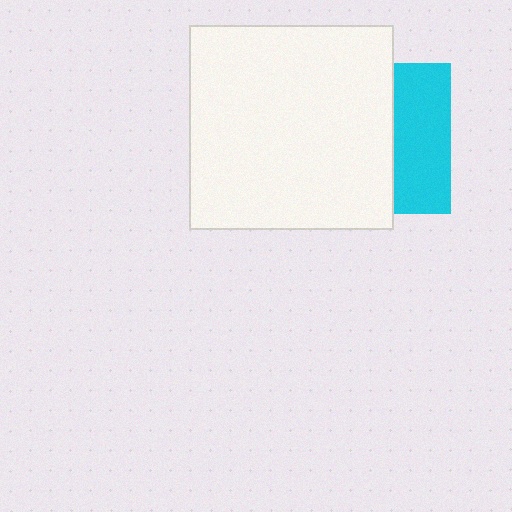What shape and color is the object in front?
The object in front is a white square.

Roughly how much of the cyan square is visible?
A small part of it is visible (roughly 38%).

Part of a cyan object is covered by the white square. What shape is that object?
It is a square.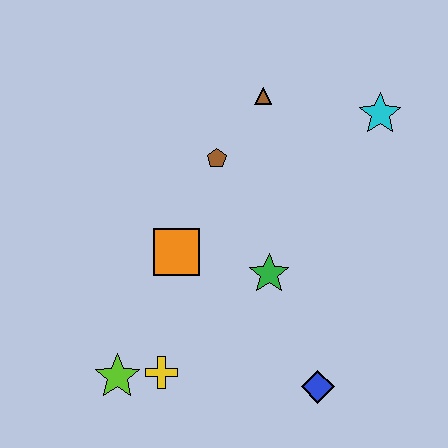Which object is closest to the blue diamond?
The green star is closest to the blue diamond.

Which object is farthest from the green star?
The cyan star is farthest from the green star.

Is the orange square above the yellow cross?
Yes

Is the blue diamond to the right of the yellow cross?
Yes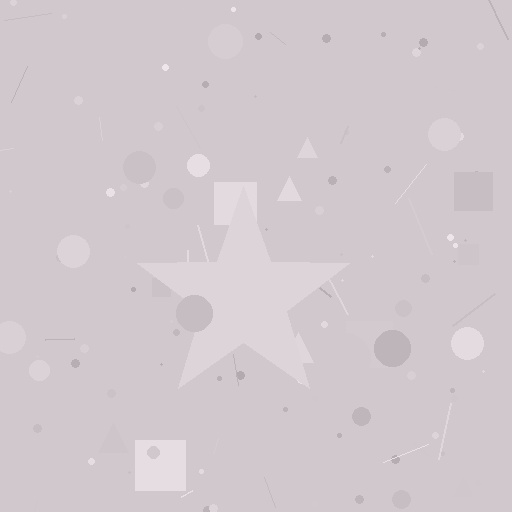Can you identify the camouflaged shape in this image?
The camouflaged shape is a star.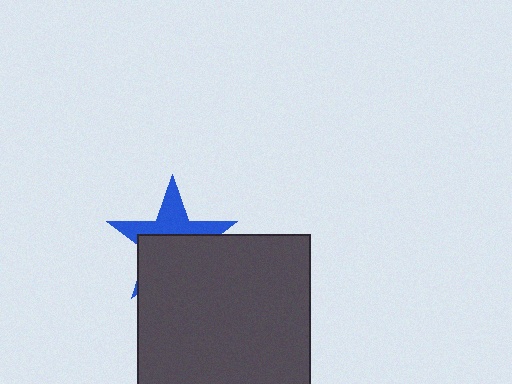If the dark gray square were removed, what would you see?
You would see the complete blue star.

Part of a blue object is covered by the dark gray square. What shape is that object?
It is a star.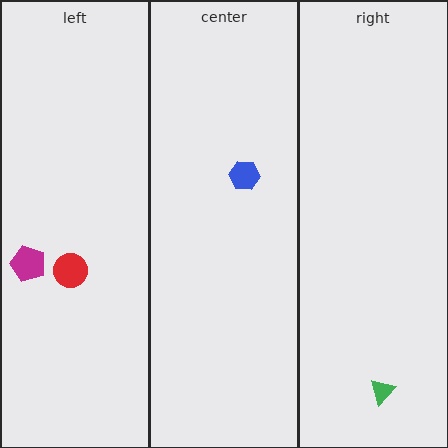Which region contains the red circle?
The left region.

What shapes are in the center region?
The blue hexagon.